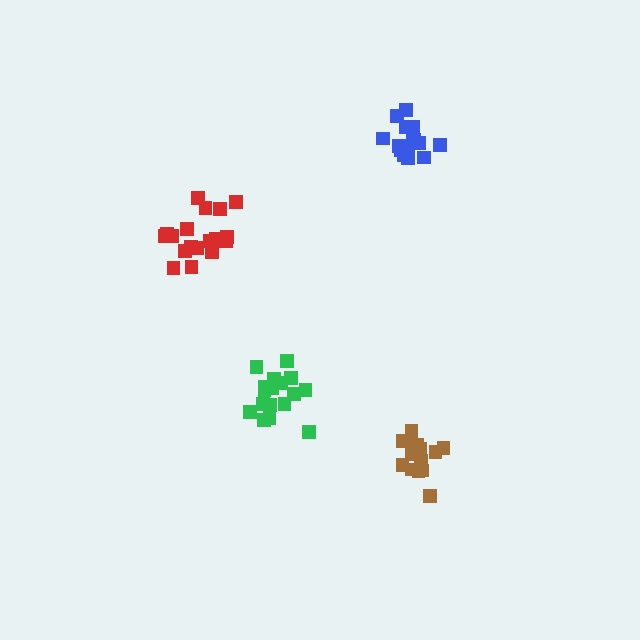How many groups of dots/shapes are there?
There are 4 groups.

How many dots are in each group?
Group 1: 18 dots, Group 2: 14 dots, Group 3: 18 dots, Group 4: 15 dots (65 total).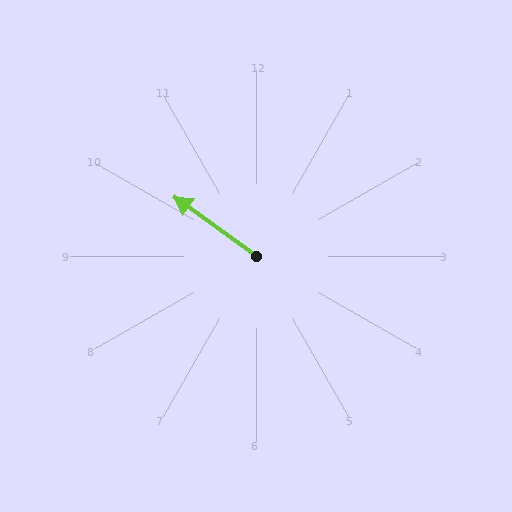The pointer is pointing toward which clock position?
Roughly 10 o'clock.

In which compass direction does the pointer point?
Northwest.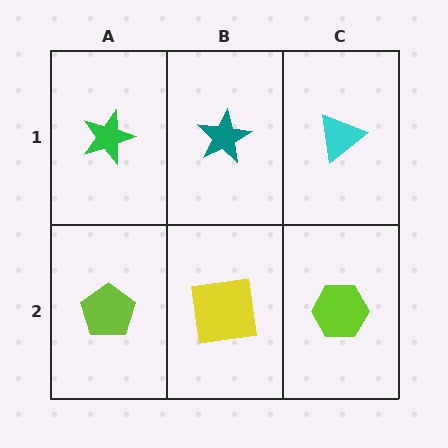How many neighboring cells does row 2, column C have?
2.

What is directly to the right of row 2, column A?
A yellow square.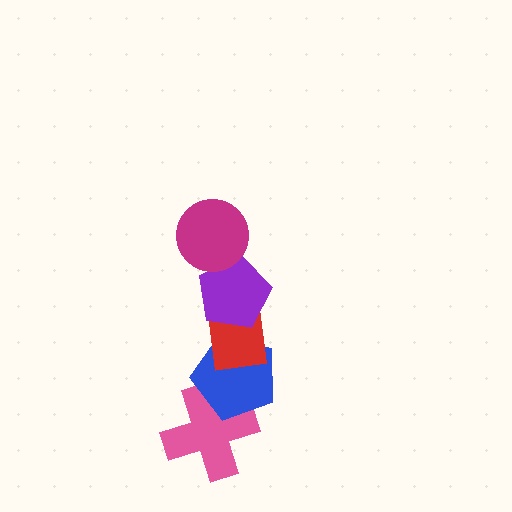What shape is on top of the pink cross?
The blue pentagon is on top of the pink cross.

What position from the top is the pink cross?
The pink cross is 5th from the top.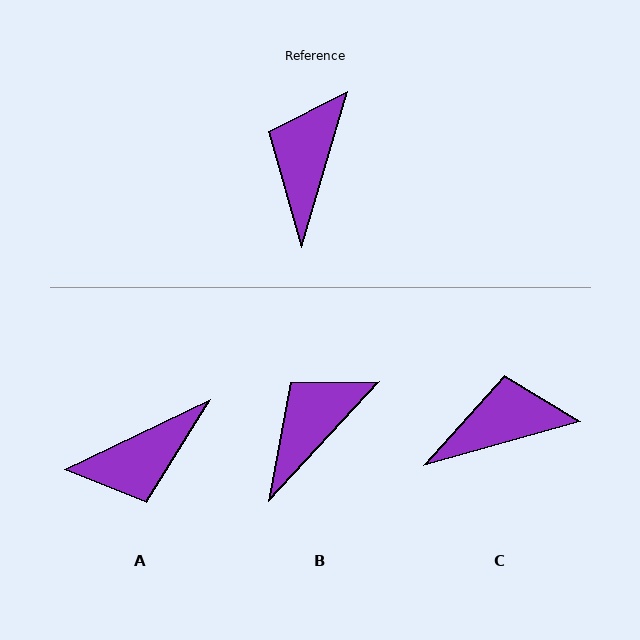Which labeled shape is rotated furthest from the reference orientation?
A, about 132 degrees away.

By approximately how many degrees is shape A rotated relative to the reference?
Approximately 132 degrees counter-clockwise.